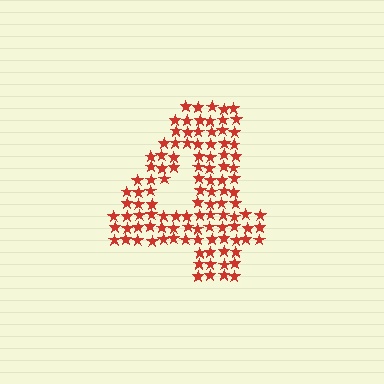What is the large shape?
The large shape is the digit 4.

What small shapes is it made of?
It is made of small stars.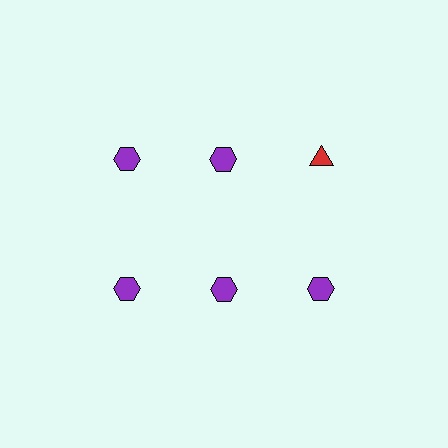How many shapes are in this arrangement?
There are 6 shapes arranged in a grid pattern.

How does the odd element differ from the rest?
It differs in both color (red instead of purple) and shape (triangle instead of hexagon).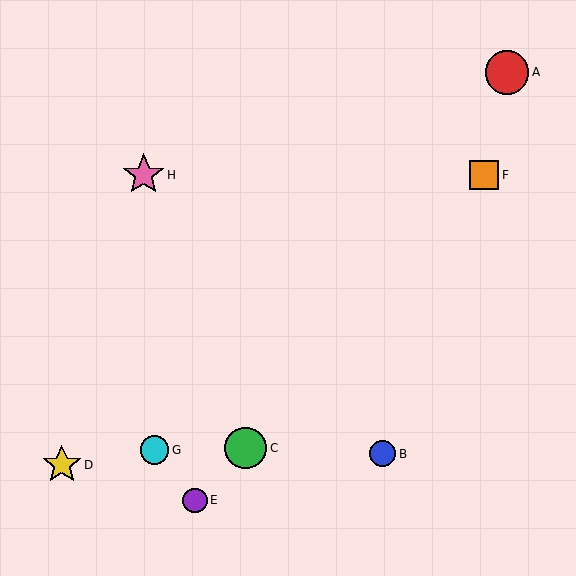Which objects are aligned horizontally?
Objects F, H are aligned horizontally.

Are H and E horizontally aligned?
No, H is at y≈175 and E is at y≈500.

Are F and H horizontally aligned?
Yes, both are at y≈175.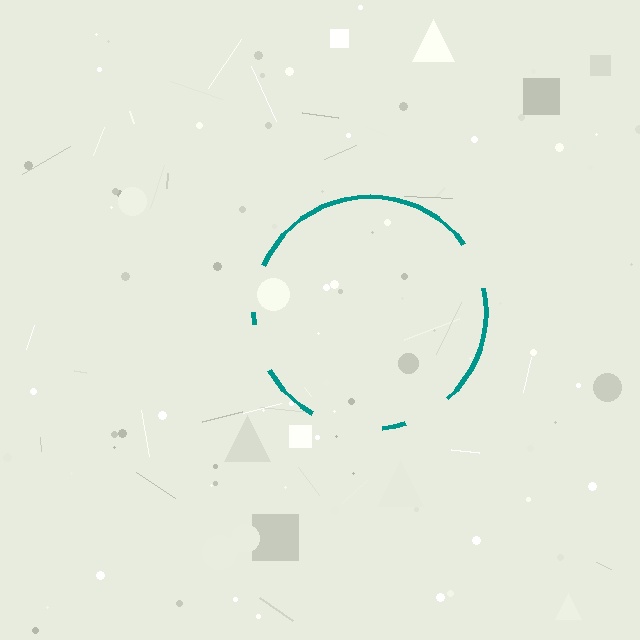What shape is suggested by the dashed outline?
The dashed outline suggests a circle.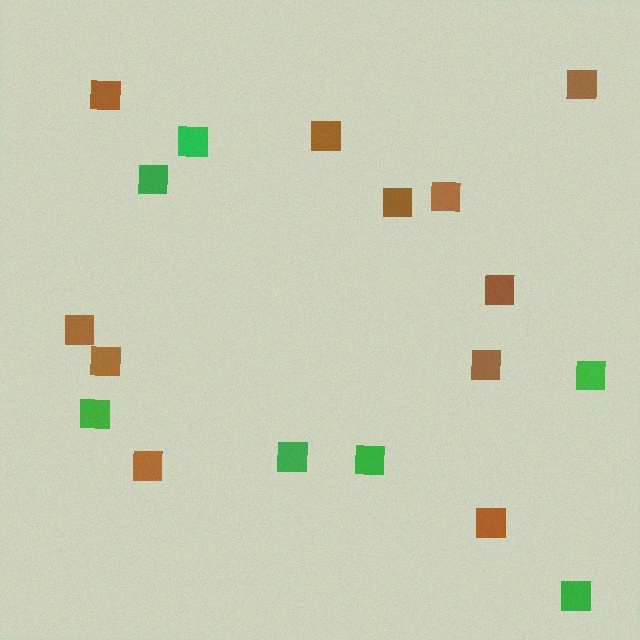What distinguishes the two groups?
There are 2 groups: one group of green squares (7) and one group of brown squares (11).